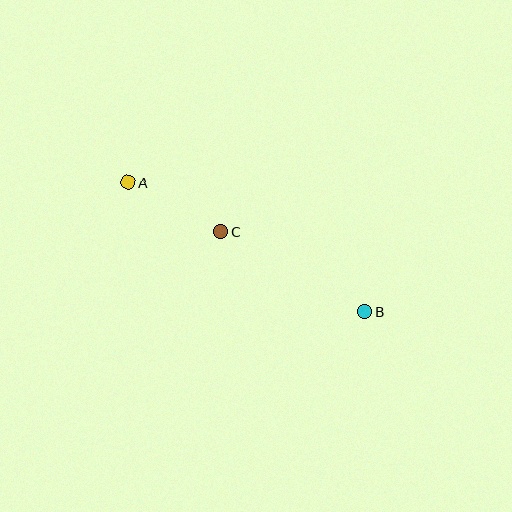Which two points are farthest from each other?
Points A and B are farthest from each other.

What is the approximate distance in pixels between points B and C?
The distance between B and C is approximately 165 pixels.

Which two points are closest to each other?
Points A and C are closest to each other.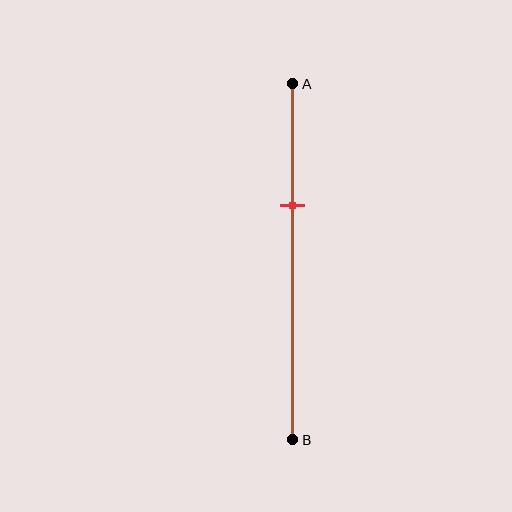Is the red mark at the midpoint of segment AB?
No, the mark is at about 35% from A, not at the 50% midpoint.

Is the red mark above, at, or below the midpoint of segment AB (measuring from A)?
The red mark is above the midpoint of segment AB.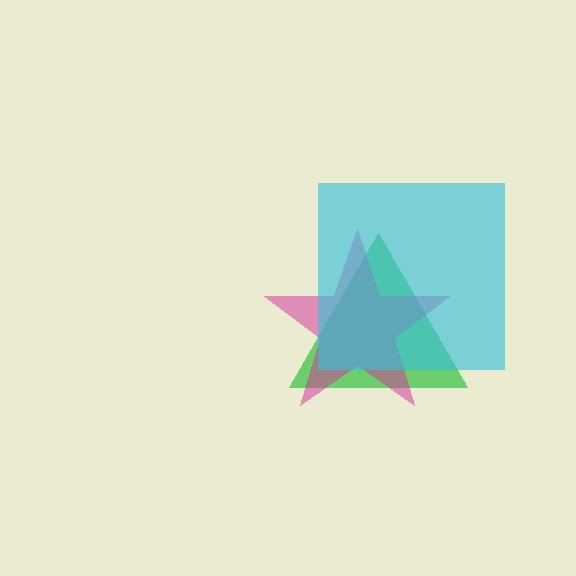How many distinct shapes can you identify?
There are 3 distinct shapes: a green triangle, a magenta star, a cyan square.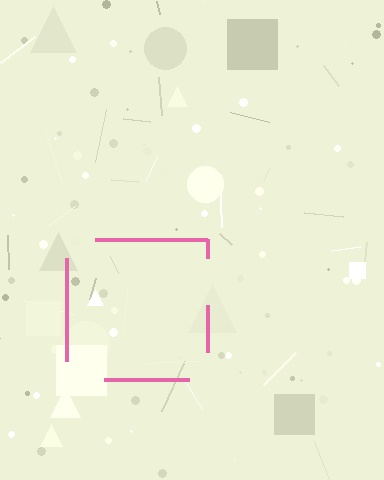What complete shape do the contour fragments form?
The contour fragments form a square.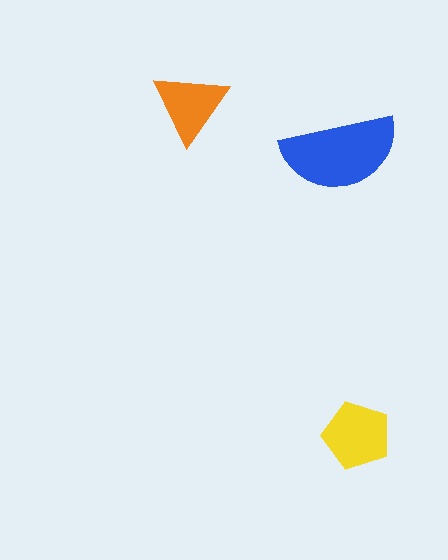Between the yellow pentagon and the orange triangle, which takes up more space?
The yellow pentagon.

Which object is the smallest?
The orange triangle.